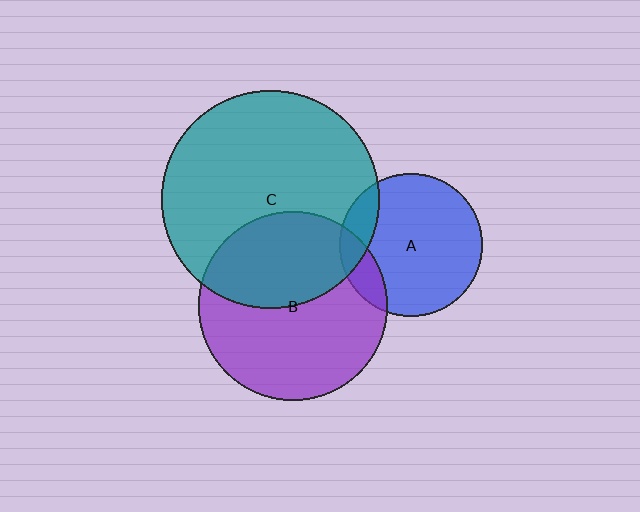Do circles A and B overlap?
Yes.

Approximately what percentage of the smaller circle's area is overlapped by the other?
Approximately 15%.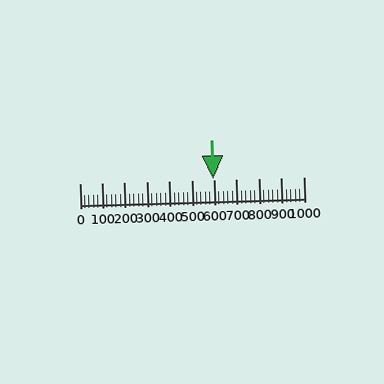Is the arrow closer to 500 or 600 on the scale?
The arrow is closer to 600.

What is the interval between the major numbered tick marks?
The major tick marks are spaced 100 units apart.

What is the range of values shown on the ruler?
The ruler shows values from 0 to 1000.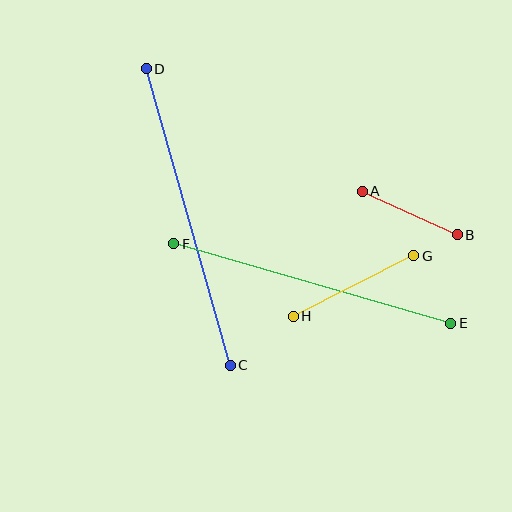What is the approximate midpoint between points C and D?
The midpoint is at approximately (188, 217) pixels.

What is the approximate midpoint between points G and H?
The midpoint is at approximately (354, 286) pixels.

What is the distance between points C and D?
The distance is approximately 309 pixels.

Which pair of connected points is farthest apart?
Points C and D are farthest apart.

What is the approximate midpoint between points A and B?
The midpoint is at approximately (410, 213) pixels.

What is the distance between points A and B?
The distance is approximately 104 pixels.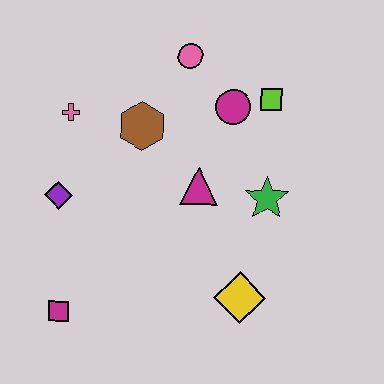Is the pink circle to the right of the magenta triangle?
No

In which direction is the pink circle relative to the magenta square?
The pink circle is above the magenta square.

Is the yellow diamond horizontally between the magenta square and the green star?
Yes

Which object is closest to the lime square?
The magenta circle is closest to the lime square.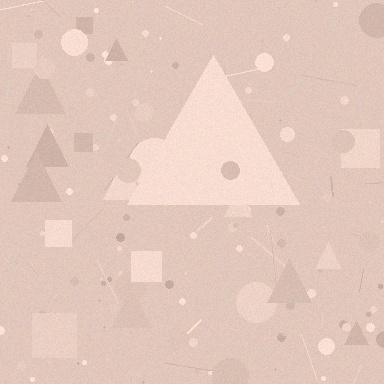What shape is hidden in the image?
A triangle is hidden in the image.